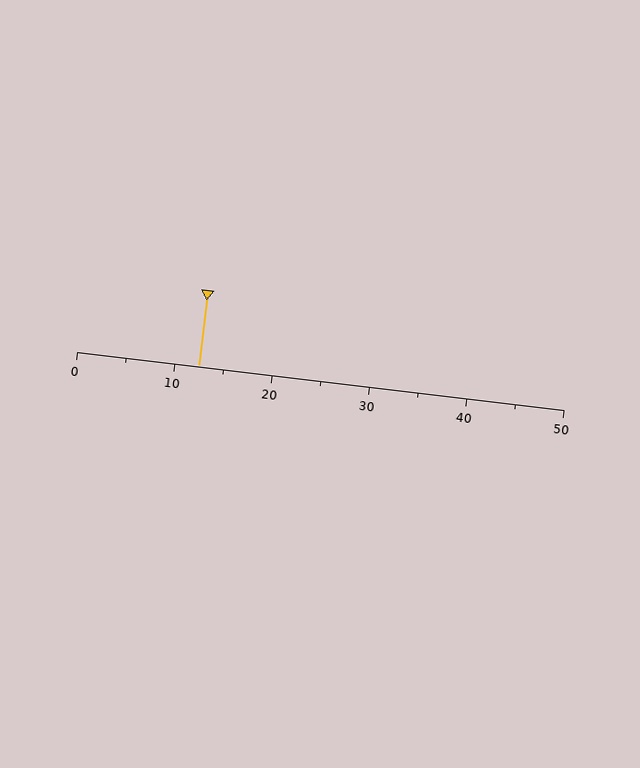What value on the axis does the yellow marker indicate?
The marker indicates approximately 12.5.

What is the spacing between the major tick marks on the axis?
The major ticks are spaced 10 apart.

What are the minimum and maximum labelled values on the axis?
The axis runs from 0 to 50.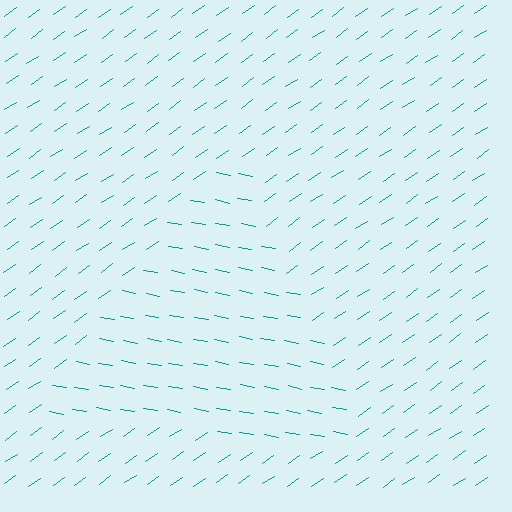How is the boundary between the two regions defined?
The boundary is defined purely by a change in line orientation (approximately 45 degrees difference). All lines are the same color and thickness.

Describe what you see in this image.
The image is filled with small teal line segments. A triangle region in the image has lines oriented differently from the surrounding lines, creating a visible texture boundary.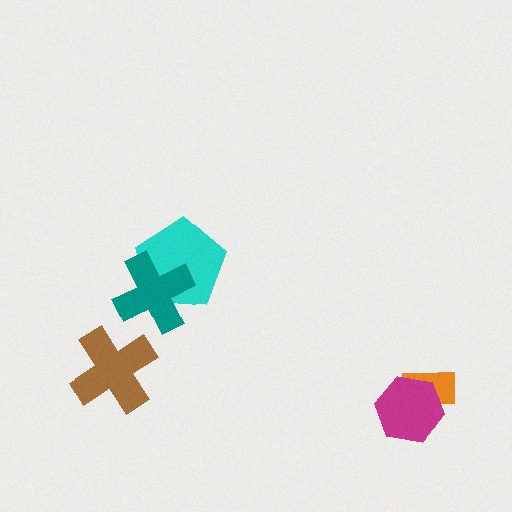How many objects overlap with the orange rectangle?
1 object overlaps with the orange rectangle.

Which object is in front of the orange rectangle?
The magenta hexagon is in front of the orange rectangle.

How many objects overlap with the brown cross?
0 objects overlap with the brown cross.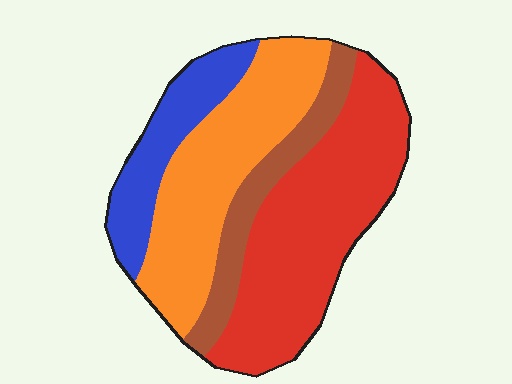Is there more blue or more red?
Red.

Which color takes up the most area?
Red, at roughly 40%.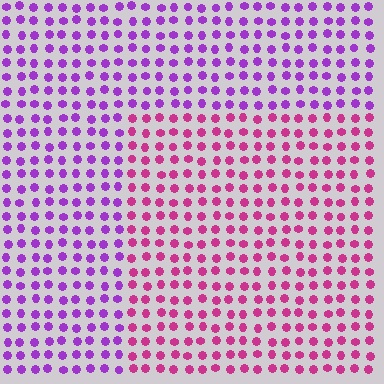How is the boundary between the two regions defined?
The boundary is defined purely by a slight shift in hue (about 41 degrees). Spacing, size, and orientation are identical on both sides.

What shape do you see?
I see a rectangle.